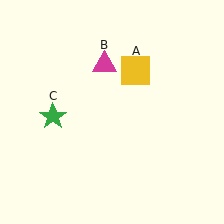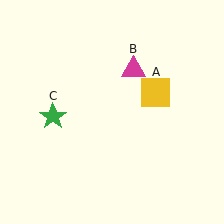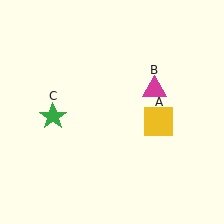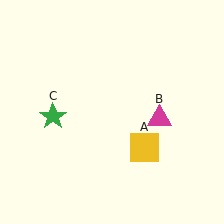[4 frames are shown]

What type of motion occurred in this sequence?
The yellow square (object A), magenta triangle (object B) rotated clockwise around the center of the scene.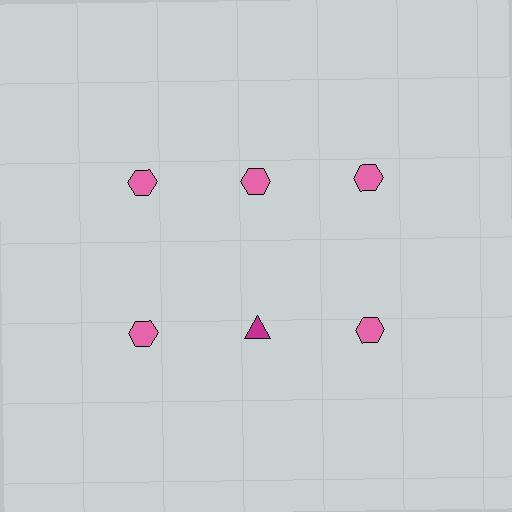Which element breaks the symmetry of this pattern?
The magenta triangle in the second row, second from left column breaks the symmetry. All other shapes are pink hexagons.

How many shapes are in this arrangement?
There are 6 shapes arranged in a grid pattern.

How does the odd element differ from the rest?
It differs in both color (magenta instead of pink) and shape (triangle instead of hexagon).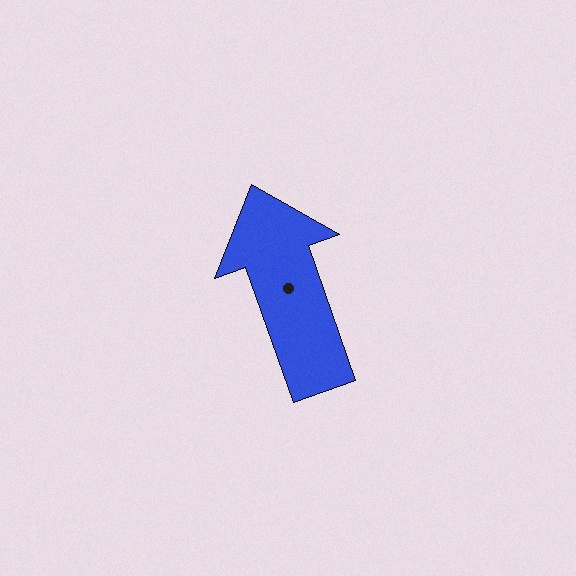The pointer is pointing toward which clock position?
Roughly 11 o'clock.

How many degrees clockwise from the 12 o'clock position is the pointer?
Approximately 340 degrees.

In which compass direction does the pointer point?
North.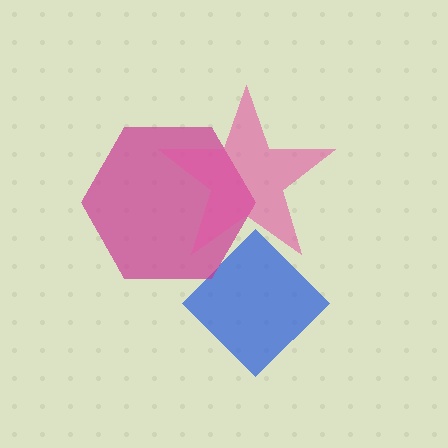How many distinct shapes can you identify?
There are 3 distinct shapes: a blue diamond, a magenta hexagon, a pink star.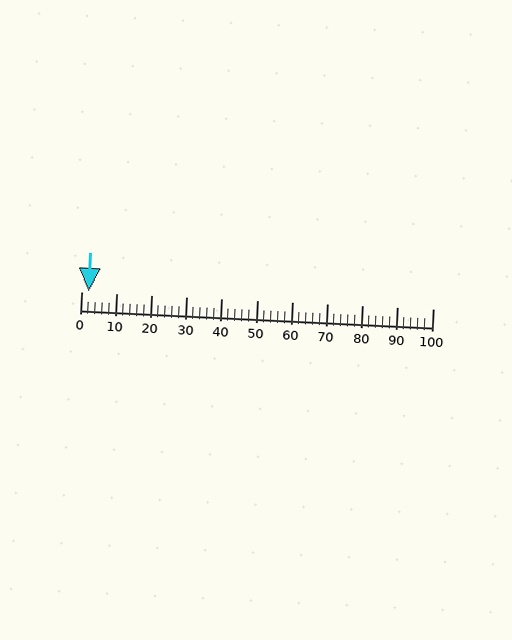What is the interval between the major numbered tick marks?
The major tick marks are spaced 10 units apart.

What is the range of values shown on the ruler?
The ruler shows values from 0 to 100.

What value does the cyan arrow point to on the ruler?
The cyan arrow points to approximately 2.